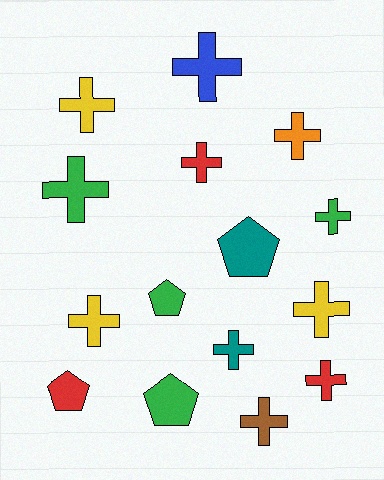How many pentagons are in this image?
There are 4 pentagons.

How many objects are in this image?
There are 15 objects.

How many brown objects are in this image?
There is 1 brown object.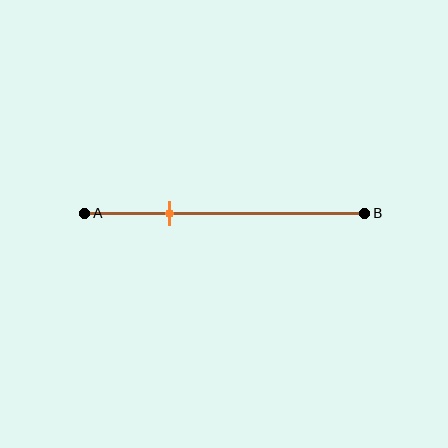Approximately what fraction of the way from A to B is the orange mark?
The orange mark is approximately 30% of the way from A to B.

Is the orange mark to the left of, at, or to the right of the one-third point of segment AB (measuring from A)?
The orange mark is approximately at the one-third point of segment AB.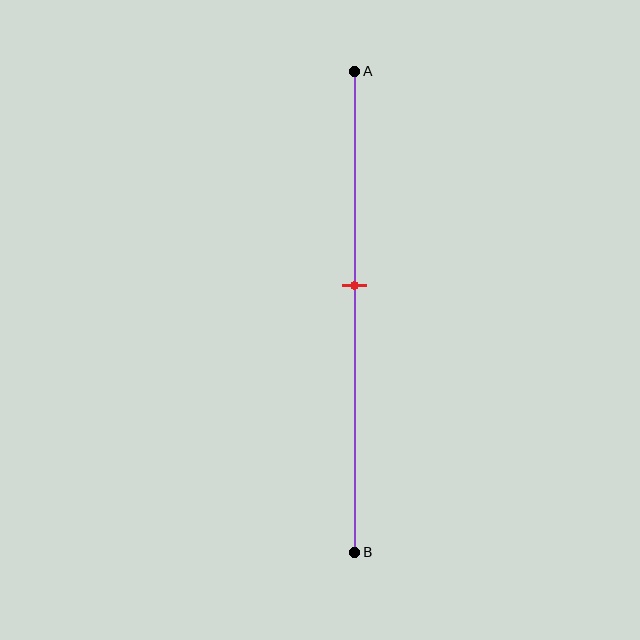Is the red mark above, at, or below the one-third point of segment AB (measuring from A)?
The red mark is below the one-third point of segment AB.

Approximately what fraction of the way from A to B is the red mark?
The red mark is approximately 45% of the way from A to B.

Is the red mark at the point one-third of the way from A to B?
No, the mark is at about 45% from A, not at the 33% one-third point.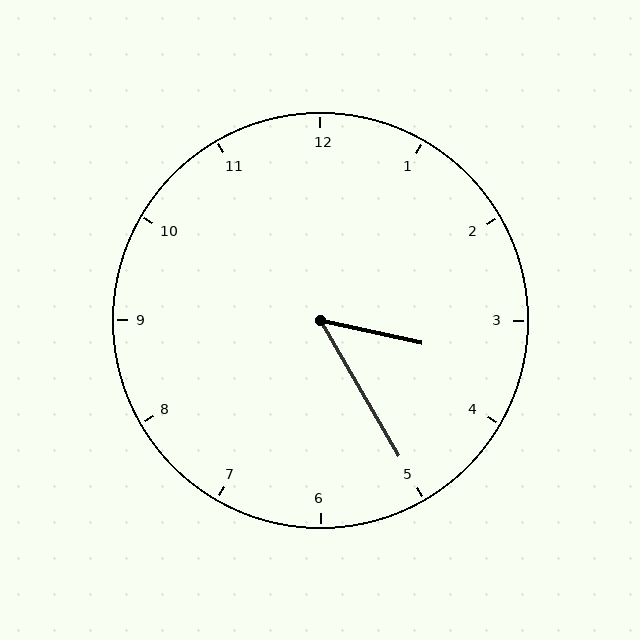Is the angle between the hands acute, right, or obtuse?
It is acute.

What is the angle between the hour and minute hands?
Approximately 48 degrees.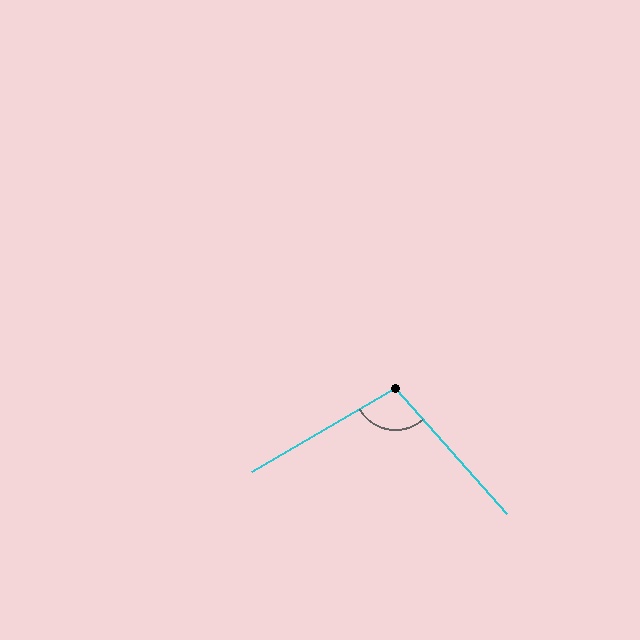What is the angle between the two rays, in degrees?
Approximately 101 degrees.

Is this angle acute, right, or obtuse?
It is obtuse.